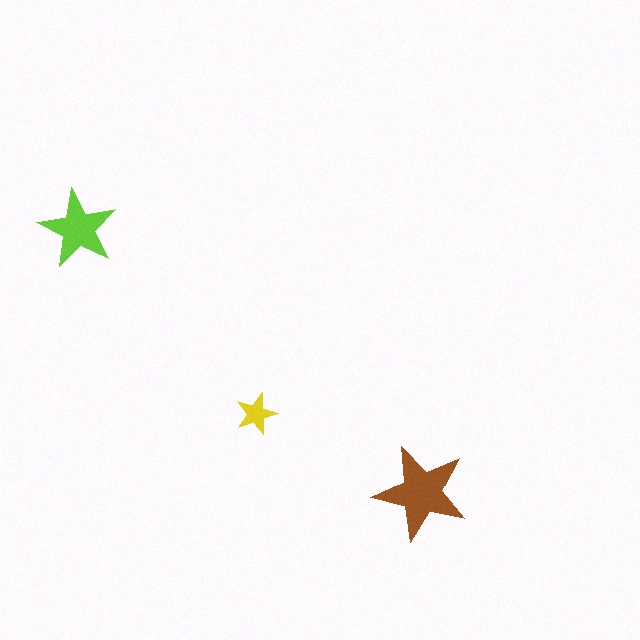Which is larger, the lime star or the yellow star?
The lime one.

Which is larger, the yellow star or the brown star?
The brown one.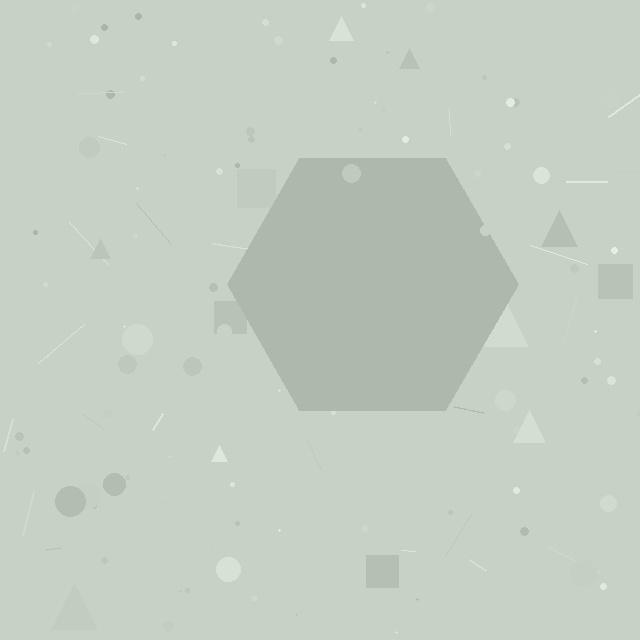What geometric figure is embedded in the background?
A hexagon is embedded in the background.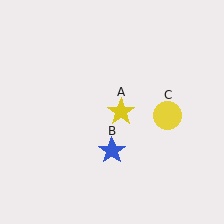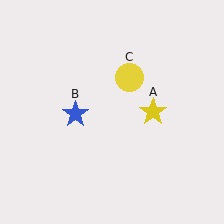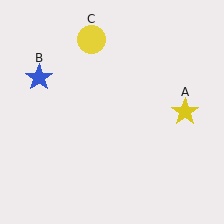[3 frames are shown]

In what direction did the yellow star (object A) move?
The yellow star (object A) moved right.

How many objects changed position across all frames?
3 objects changed position: yellow star (object A), blue star (object B), yellow circle (object C).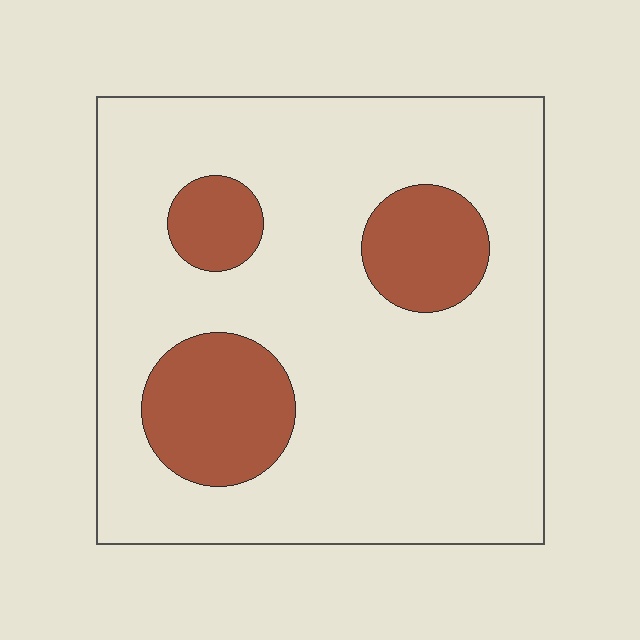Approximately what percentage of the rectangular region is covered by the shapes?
Approximately 20%.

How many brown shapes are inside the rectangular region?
3.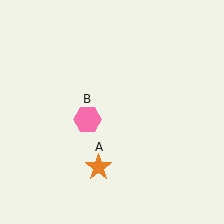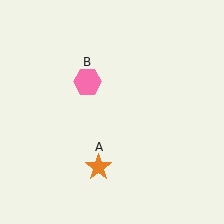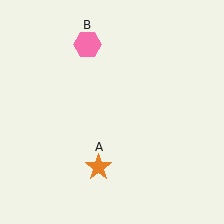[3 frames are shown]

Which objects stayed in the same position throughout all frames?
Orange star (object A) remained stationary.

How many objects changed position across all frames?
1 object changed position: pink hexagon (object B).